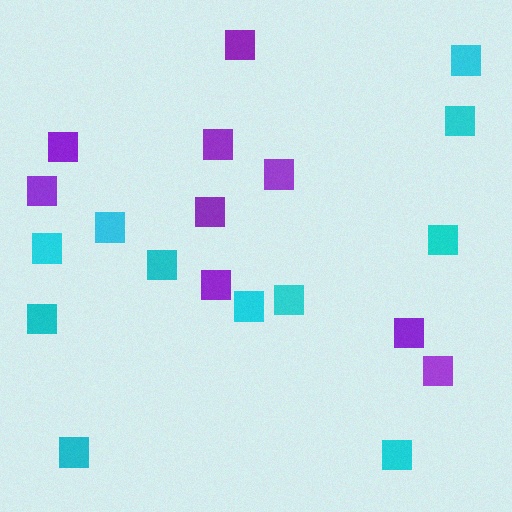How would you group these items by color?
There are 2 groups: one group of purple squares (9) and one group of cyan squares (11).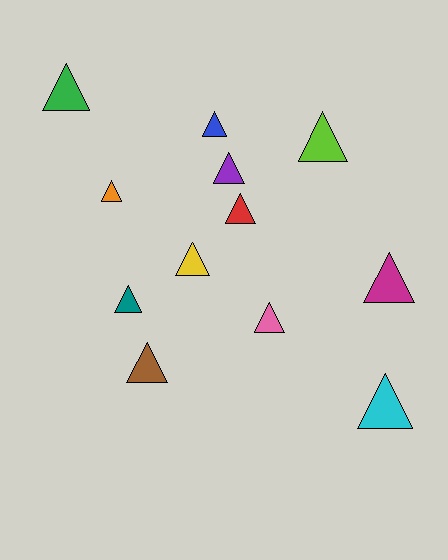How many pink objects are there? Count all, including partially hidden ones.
There is 1 pink object.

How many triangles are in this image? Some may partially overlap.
There are 12 triangles.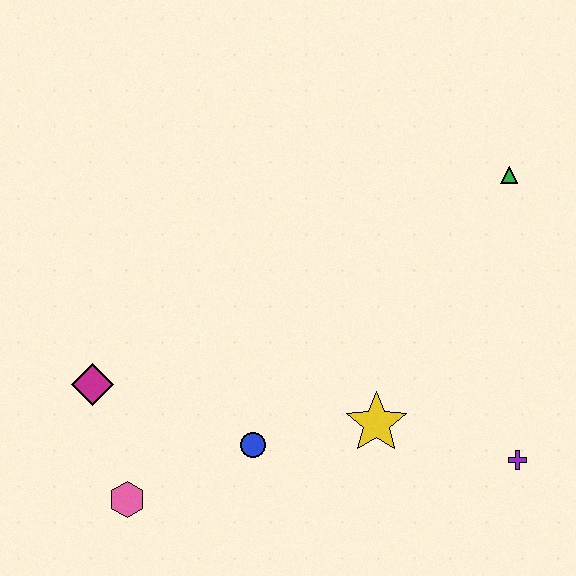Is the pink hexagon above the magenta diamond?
No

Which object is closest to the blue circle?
The yellow star is closest to the blue circle.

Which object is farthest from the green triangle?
The pink hexagon is farthest from the green triangle.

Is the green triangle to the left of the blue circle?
No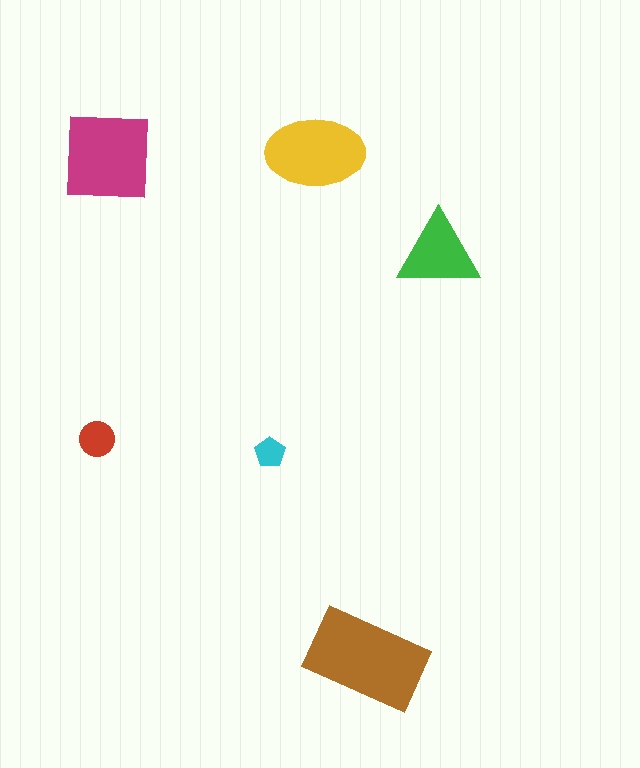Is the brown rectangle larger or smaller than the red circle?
Larger.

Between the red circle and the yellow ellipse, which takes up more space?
The yellow ellipse.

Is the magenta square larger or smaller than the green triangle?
Larger.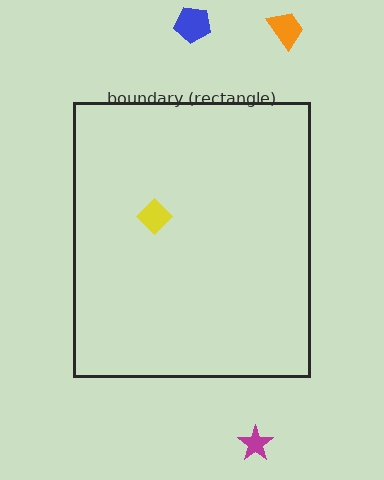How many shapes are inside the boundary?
1 inside, 3 outside.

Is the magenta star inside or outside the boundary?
Outside.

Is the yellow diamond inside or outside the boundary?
Inside.